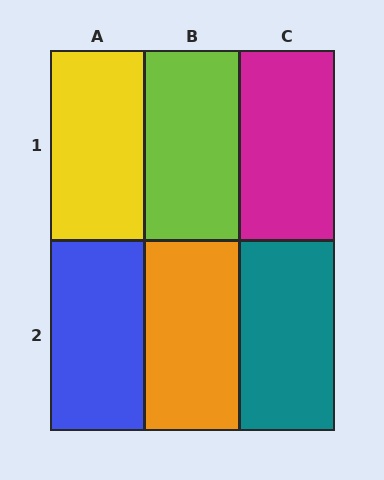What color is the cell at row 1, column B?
Lime.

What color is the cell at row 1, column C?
Magenta.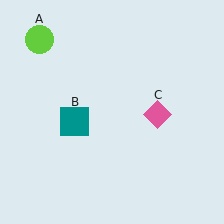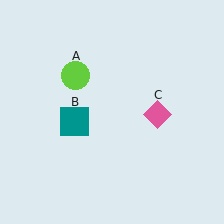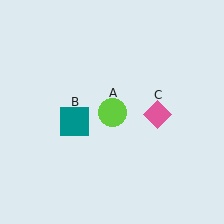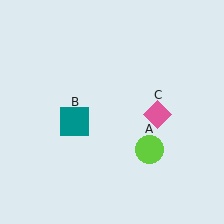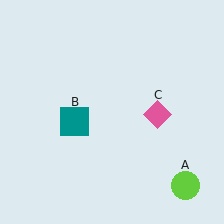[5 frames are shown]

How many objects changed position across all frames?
1 object changed position: lime circle (object A).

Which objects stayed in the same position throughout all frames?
Teal square (object B) and pink diamond (object C) remained stationary.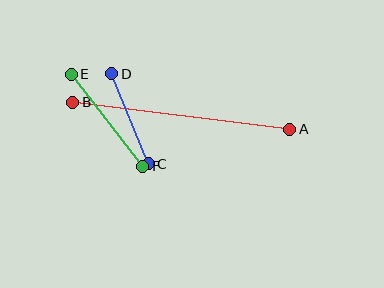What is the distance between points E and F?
The distance is approximately 117 pixels.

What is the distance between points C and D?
The distance is approximately 97 pixels.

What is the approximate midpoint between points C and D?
The midpoint is at approximately (130, 119) pixels.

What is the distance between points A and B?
The distance is approximately 219 pixels.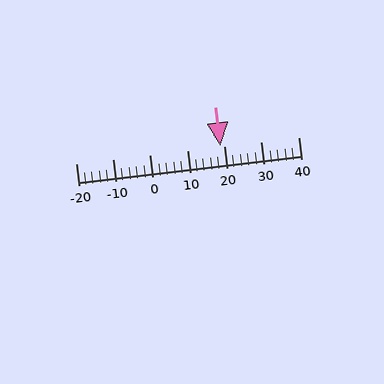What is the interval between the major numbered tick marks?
The major tick marks are spaced 10 units apart.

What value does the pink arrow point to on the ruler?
The pink arrow points to approximately 19.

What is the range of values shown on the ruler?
The ruler shows values from -20 to 40.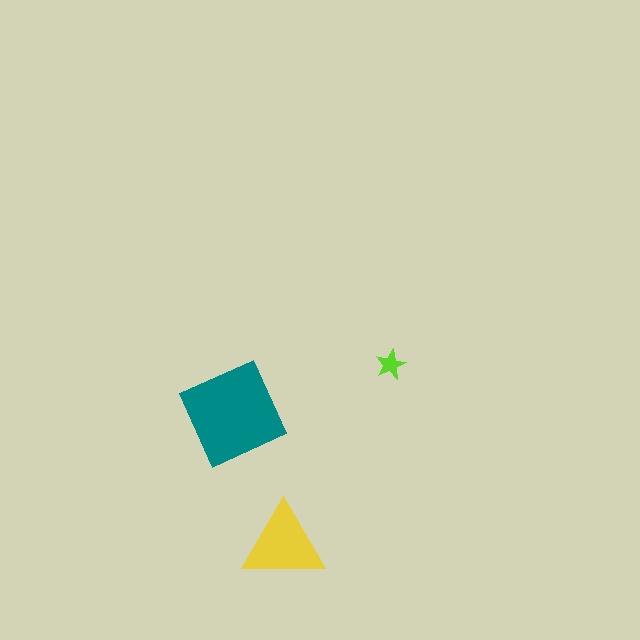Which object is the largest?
The teal square.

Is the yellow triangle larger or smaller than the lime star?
Larger.